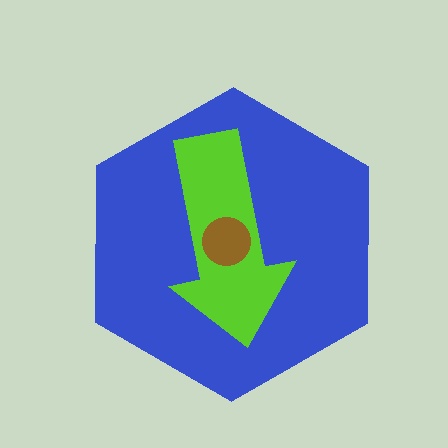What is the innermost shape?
The brown circle.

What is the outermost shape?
The blue hexagon.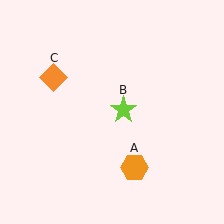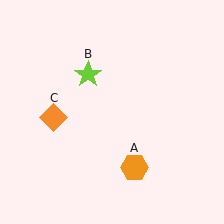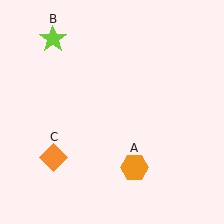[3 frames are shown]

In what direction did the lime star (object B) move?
The lime star (object B) moved up and to the left.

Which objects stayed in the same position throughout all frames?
Orange hexagon (object A) remained stationary.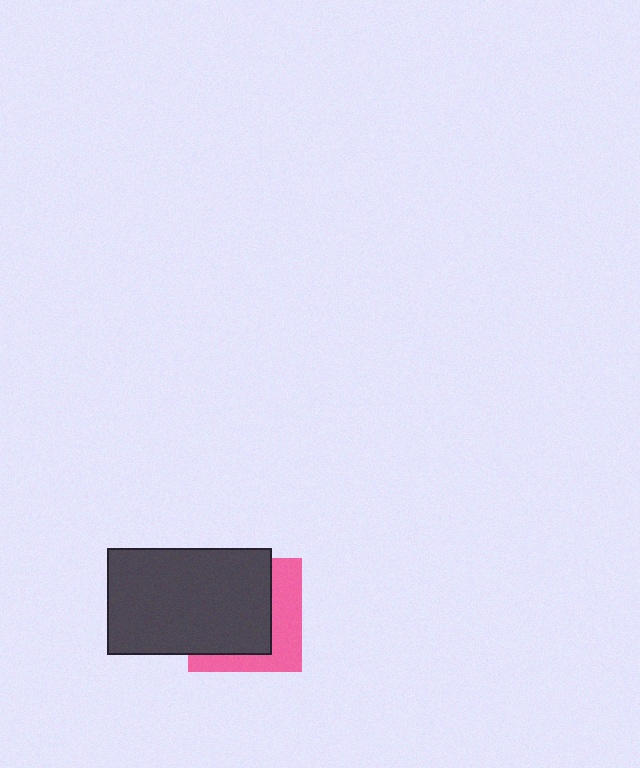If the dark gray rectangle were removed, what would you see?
You would see the complete pink square.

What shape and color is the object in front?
The object in front is a dark gray rectangle.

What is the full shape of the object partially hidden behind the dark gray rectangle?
The partially hidden object is a pink square.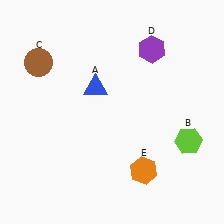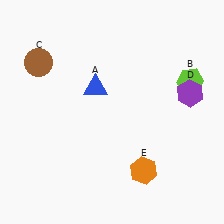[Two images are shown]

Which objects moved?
The objects that moved are: the lime hexagon (B), the purple hexagon (D).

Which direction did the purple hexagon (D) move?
The purple hexagon (D) moved down.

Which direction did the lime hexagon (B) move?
The lime hexagon (B) moved up.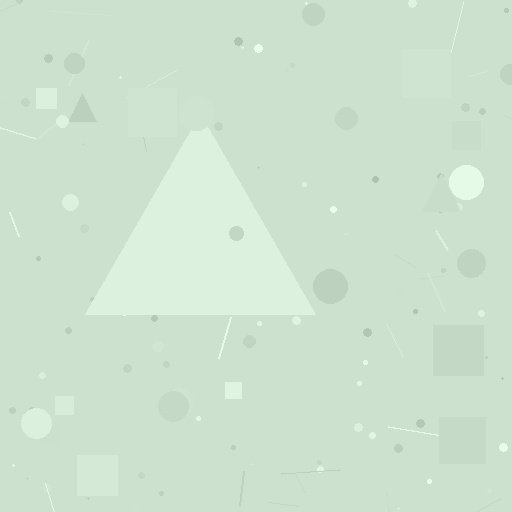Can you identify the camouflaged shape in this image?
The camouflaged shape is a triangle.